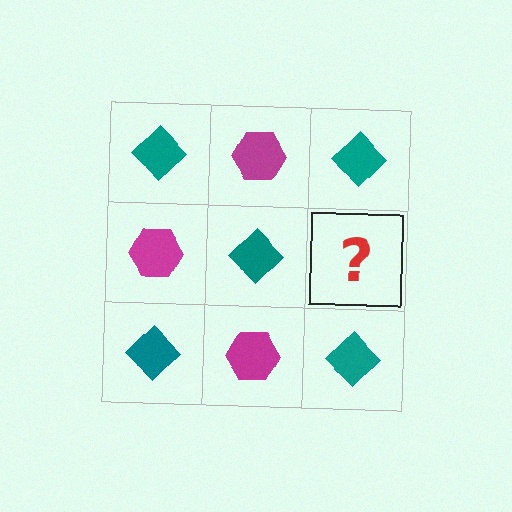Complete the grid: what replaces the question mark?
The question mark should be replaced with a magenta hexagon.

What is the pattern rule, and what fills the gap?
The rule is that it alternates teal diamond and magenta hexagon in a checkerboard pattern. The gap should be filled with a magenta hexagon.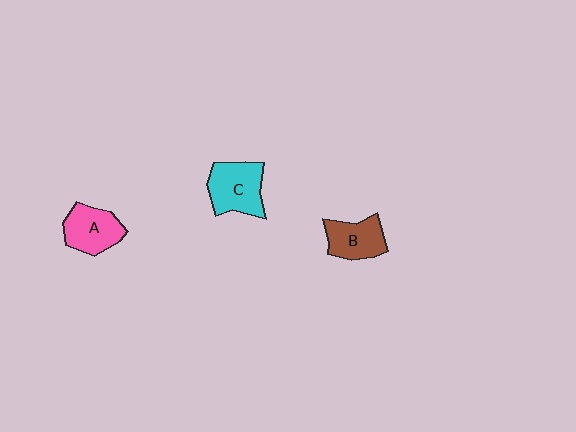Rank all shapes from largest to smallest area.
From largest to smallest: C (cyan), A (pink), B (brown).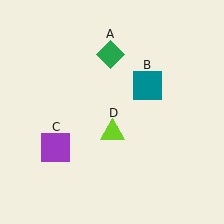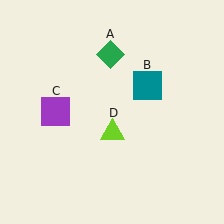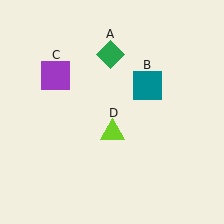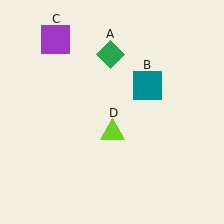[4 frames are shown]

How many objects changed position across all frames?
1 object changed position: purple square (object C).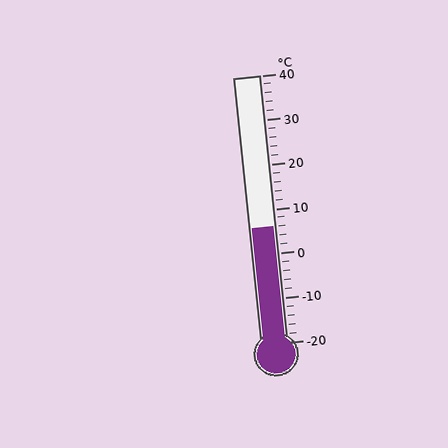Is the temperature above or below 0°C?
The temperature is above 0°C.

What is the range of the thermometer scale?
The thermometer scale ranges from -20°C to 40°C.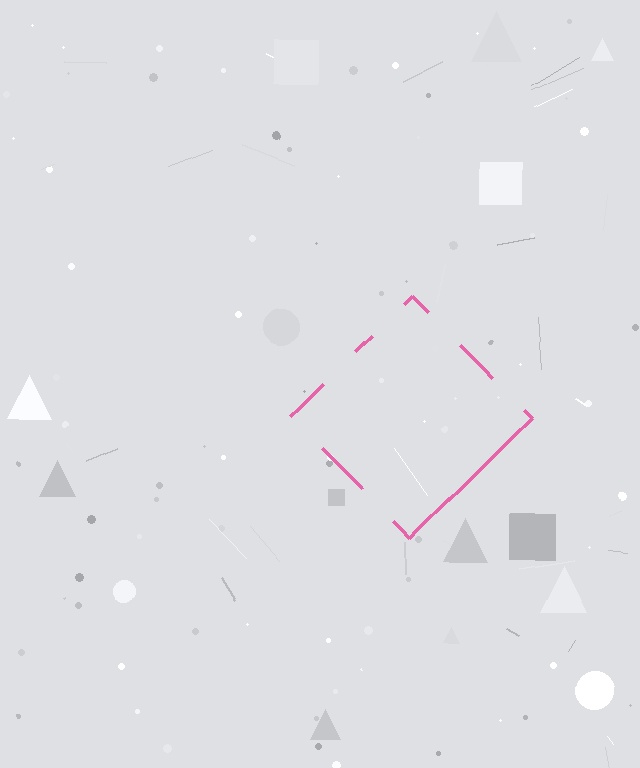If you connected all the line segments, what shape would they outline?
They would outline a diamond.